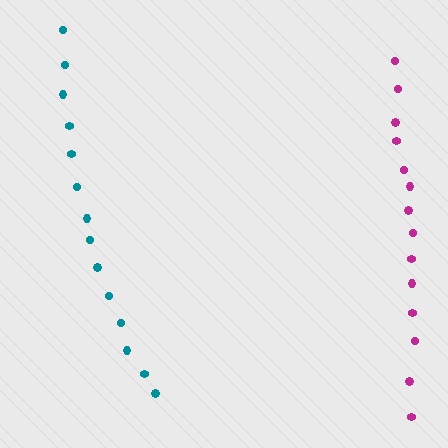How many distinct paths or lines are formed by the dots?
There are 2 distinct paths.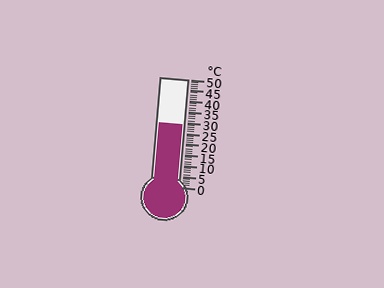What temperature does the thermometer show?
The thermometer shows approximately 29°C.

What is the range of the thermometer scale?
The thermometer scale ranges from 0°C to 50°C.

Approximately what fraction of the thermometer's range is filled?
The thermometer is filled to approximately 60% of its range.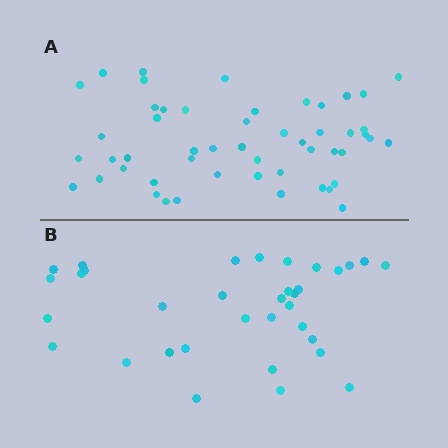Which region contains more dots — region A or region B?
Region A (the top region) has more dots.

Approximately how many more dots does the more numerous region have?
Region A has approximately 15 more dots than region B.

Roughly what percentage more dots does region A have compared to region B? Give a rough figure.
About 50% more.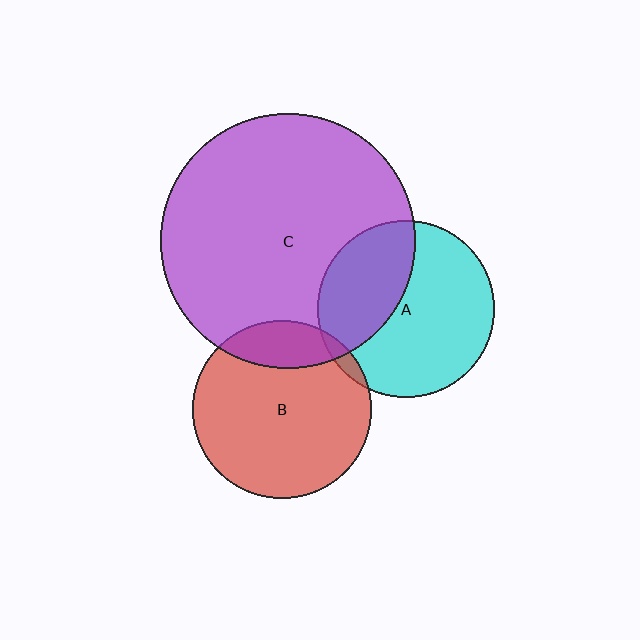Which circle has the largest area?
Circle C (purple).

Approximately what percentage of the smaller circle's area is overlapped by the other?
Approximately 20%.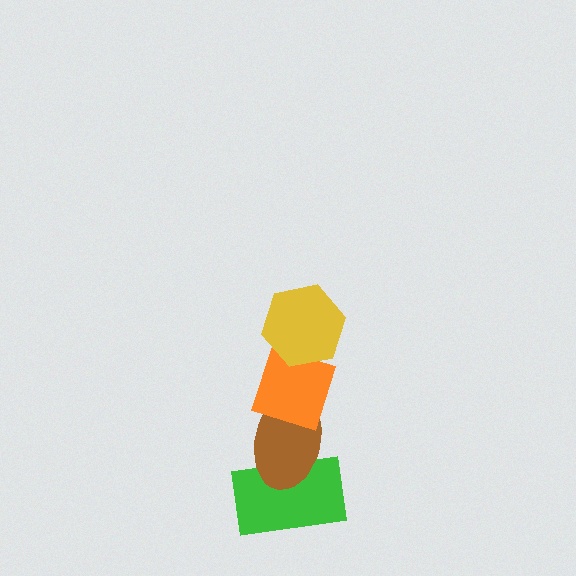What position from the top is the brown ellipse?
The brown ellipse is 3rd from the top.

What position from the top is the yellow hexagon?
The yellow hexagon is 1st from the top.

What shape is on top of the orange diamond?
The yellow hexagon is on top of the orange diamond.